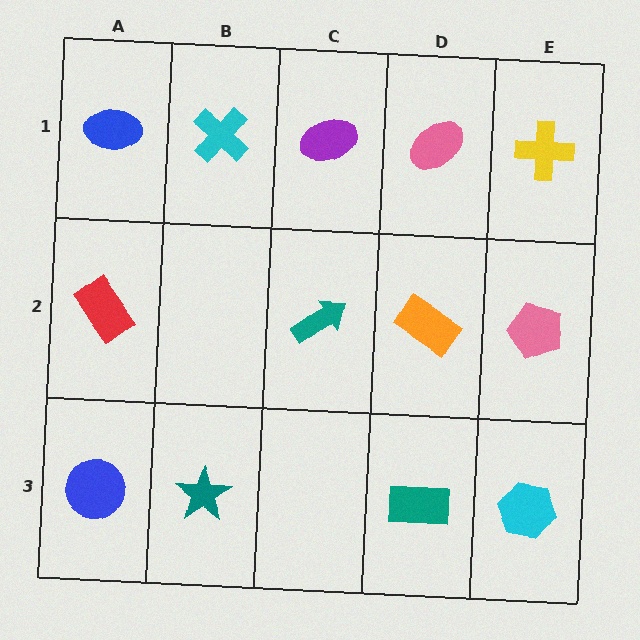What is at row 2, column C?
A teal arrow.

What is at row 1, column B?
A cyan cross.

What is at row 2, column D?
An orange rectangle.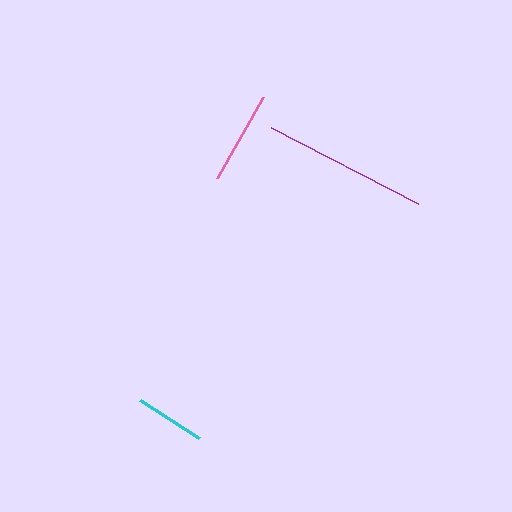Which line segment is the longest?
The purple line is the longest at approximately 166 pixels.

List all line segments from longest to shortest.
From longest to shortest: purple, pink, cyan.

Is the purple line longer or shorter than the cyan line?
The purple line is longer than the cyan line.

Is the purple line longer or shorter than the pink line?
The purple line is longer than the pink line.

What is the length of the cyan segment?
The cyan segment is approximately 70 pixels long.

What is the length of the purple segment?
The purple segment is approximately 166 pixels long.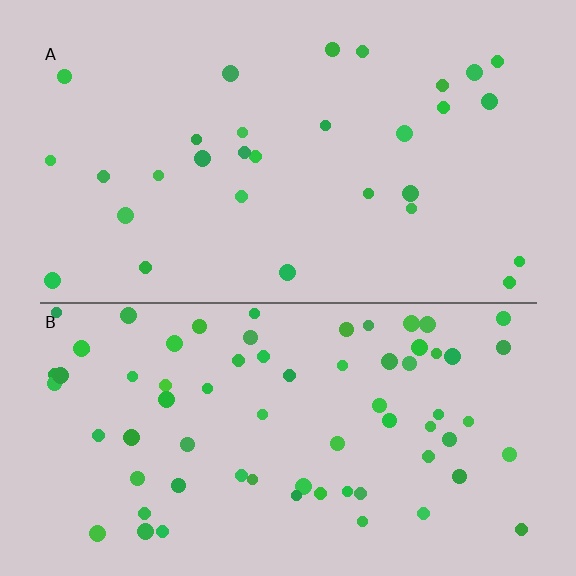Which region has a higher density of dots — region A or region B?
B (the bottom).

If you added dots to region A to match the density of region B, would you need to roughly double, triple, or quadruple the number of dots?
Approximately double.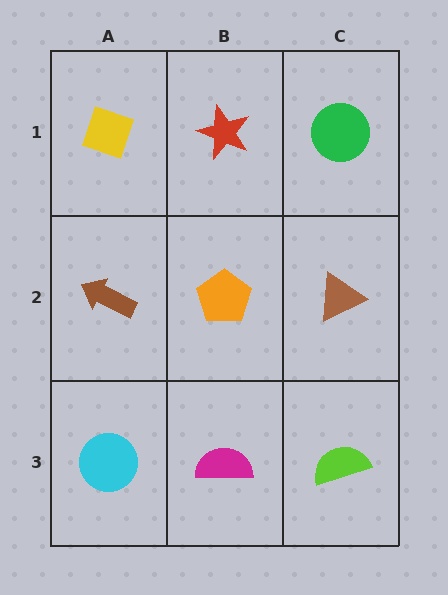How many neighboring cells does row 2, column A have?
3.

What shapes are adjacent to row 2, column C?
A green circle (row 1, column C), a lime semicircle (row 3, column C), an orange pentagon (row 2, column B).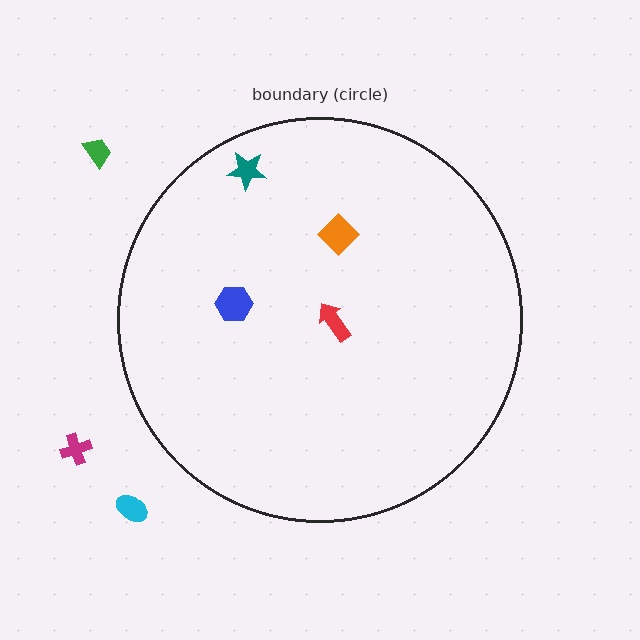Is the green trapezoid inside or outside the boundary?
Outside.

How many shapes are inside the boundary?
4 inside, 3 outside.